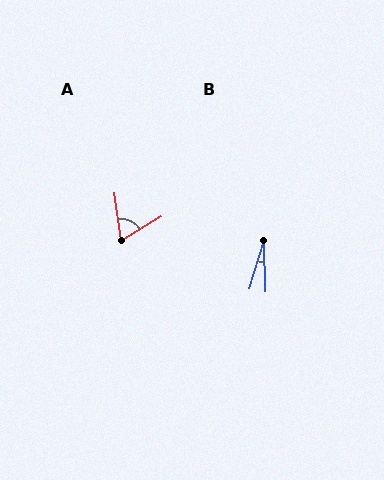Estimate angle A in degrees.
Approximately 67 degrees.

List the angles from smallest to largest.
B (19°), A (67°).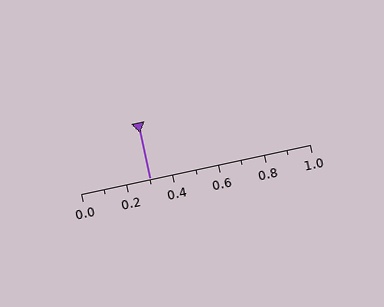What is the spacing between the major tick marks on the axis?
The major ticks are spaced 0.2 apart.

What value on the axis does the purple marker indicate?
The marker indicates approximately 0.3.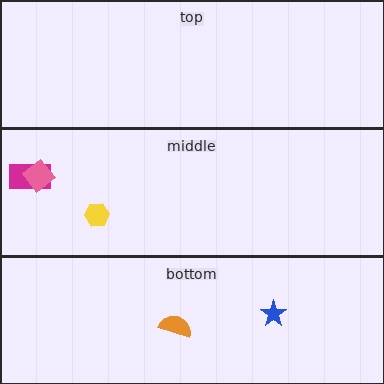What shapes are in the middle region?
The magenta rectangle, the pink diamond, the yellow hexagon.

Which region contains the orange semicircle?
The bottom region.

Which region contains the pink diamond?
The middle region.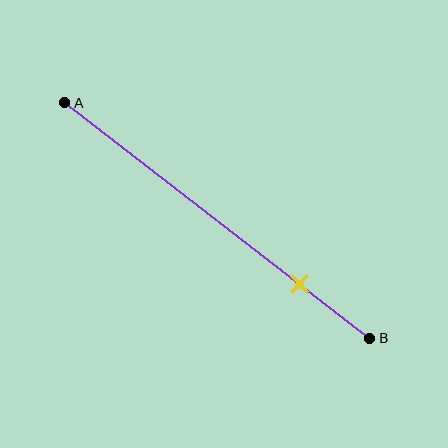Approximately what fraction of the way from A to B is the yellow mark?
The yellow mark is approximately 75% of the way from A to B.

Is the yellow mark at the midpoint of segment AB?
No, the mark is at about 75% from A, not at the 50% midpoint.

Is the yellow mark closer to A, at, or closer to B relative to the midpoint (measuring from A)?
The yellow mark is closer to point B than the midpoint of segment AB.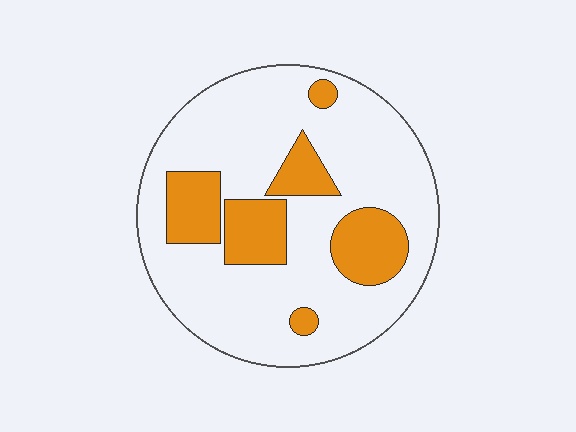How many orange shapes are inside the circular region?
6.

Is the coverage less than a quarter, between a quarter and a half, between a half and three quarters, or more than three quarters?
Less than a quarter.